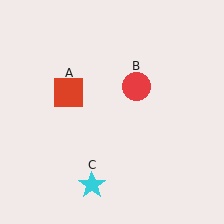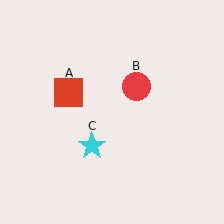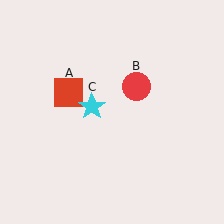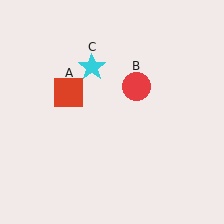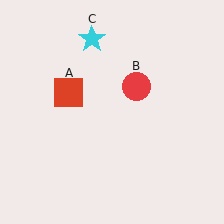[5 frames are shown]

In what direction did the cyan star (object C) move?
The cyan star (object C) moved up.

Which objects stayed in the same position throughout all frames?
Red square (object A) and red circle (object B) remained stationary.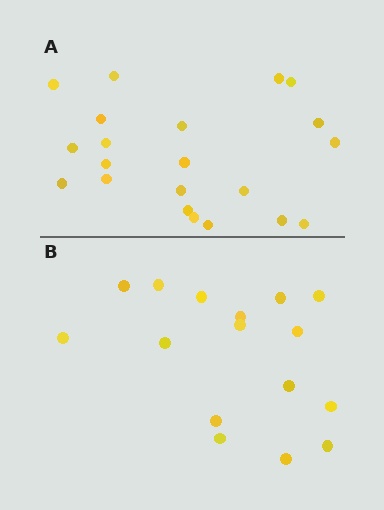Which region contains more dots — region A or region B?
Region A (the top region) has more dots.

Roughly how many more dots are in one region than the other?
Region A has about 5 more dots than region B.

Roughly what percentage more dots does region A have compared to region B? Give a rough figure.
About 30% more.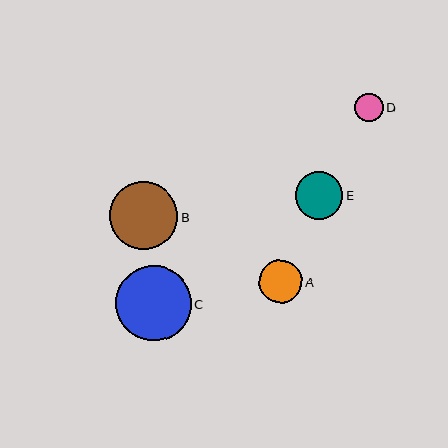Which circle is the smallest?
Circle D is the smallest with a size of approximately 28 pixels.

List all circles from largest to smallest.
From largest to smallest: C, B, E, A, D.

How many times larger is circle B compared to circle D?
Circle B is approximately 2.4 times the size of circle D.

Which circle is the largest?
Circle C is the largest with a size of approximately 76 pixels.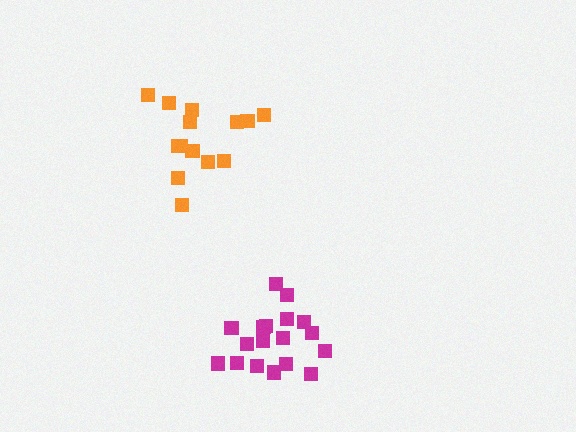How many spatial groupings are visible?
There are 2 spatial groupings.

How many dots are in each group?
Group 1: 14 dots, Group 2: 18 dots (32 total).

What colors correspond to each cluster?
The clusters are colored: orange, magenta.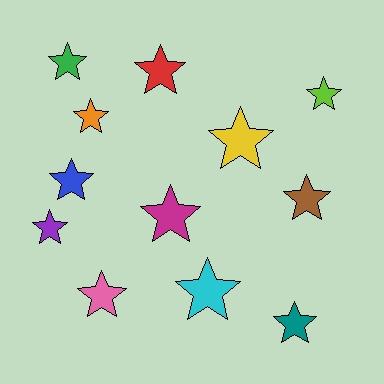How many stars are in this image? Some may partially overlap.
There are 12 stars.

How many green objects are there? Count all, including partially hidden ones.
There is 1 green object.